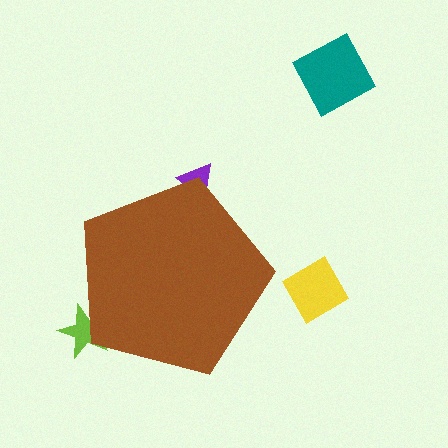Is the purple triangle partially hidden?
Yes, the purple triangle is partially hidden behind the brown pentagon.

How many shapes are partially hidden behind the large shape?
2 shapes are partially hidden.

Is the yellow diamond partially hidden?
No, the yellow diamond is fully visible.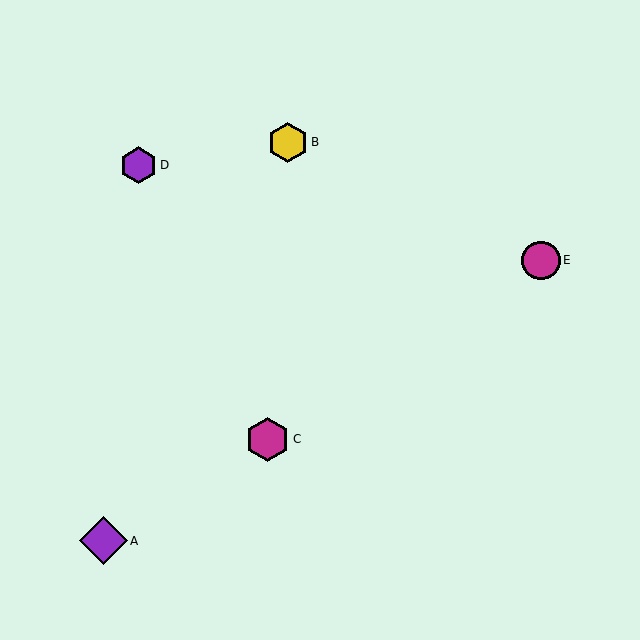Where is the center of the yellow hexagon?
The center of the yellow hexagon is at (288, 142).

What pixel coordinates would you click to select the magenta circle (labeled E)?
Click at (541, 260) to select the magenta circle E.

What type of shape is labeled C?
Shape C is a magenta hexagon.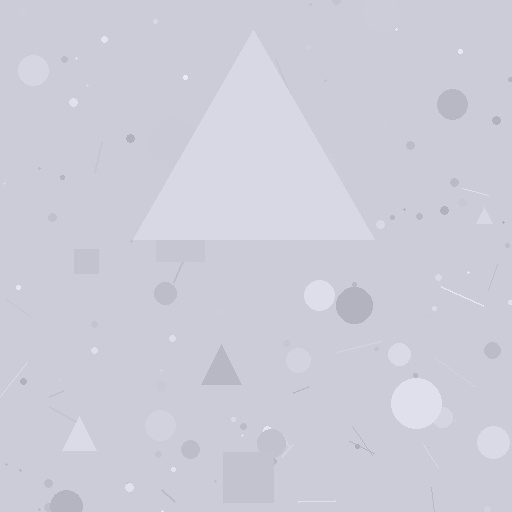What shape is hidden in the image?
A triangle is hidden in the image.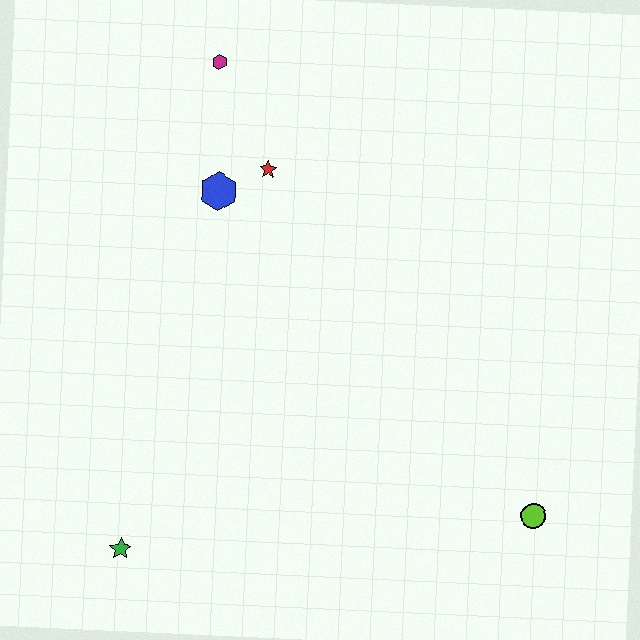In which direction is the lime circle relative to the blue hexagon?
The lime circle is to the right of the blue hexagon.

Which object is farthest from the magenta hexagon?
The lime circle is farthest from the magenta hexagon.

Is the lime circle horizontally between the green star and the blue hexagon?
No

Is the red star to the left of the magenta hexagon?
No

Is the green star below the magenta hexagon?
Yes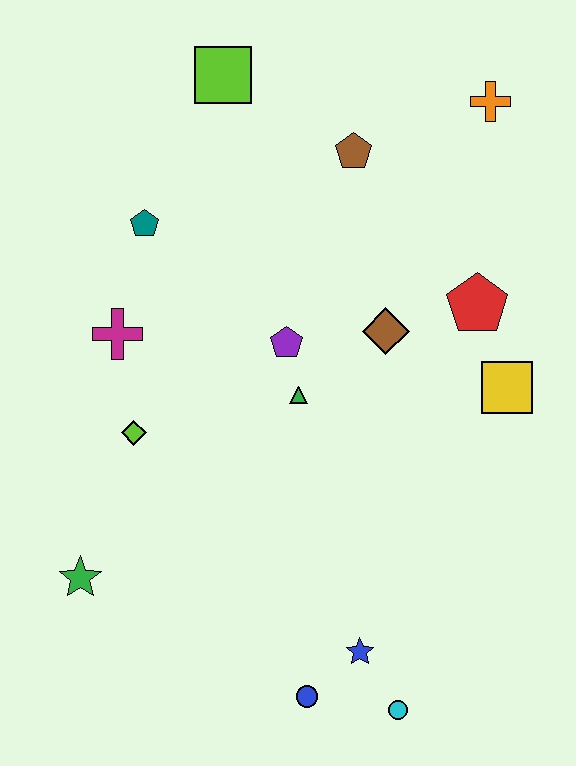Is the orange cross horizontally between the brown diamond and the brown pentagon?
No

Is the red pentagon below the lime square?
Yes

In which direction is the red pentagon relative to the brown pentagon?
The red pentagon is below the brown pentagon.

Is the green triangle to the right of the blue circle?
No